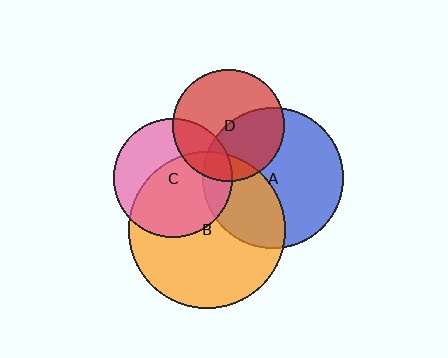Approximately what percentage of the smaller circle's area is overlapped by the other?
Approximately 60%.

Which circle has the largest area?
Circle B (orange).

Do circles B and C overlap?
Yes.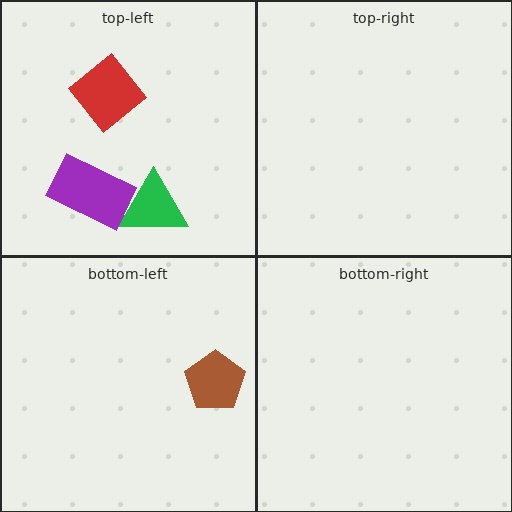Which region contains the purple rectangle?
The top-left region.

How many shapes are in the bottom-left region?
1.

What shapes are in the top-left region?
The red diamond, the green triangle, the purple rectangle.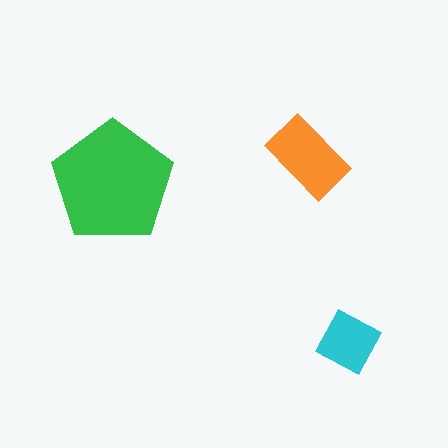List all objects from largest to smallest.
The green pentagon, the orange rectangle, the cyan diamond.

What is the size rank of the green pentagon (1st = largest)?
1st.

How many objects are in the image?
There are 3 objects in the image.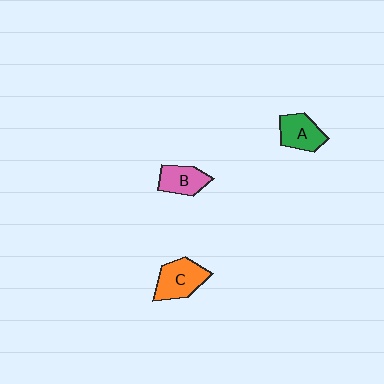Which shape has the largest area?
Shape C (orange).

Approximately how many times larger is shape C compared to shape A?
Approximately 1.3 times.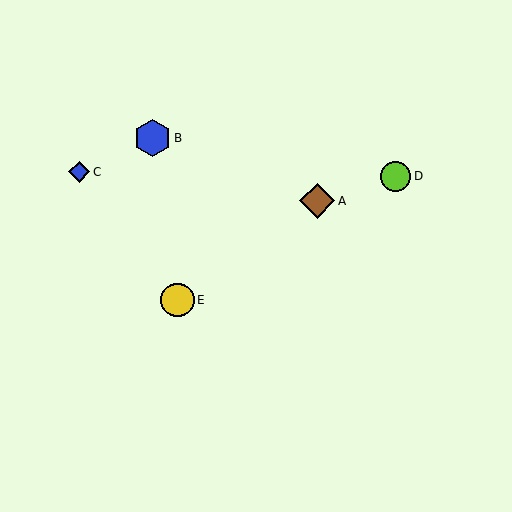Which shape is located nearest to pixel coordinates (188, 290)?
The yellow circle (labeled E) at (178, 300) is nearest to that location.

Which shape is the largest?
The blue hexagon (labeled B) is the largest.